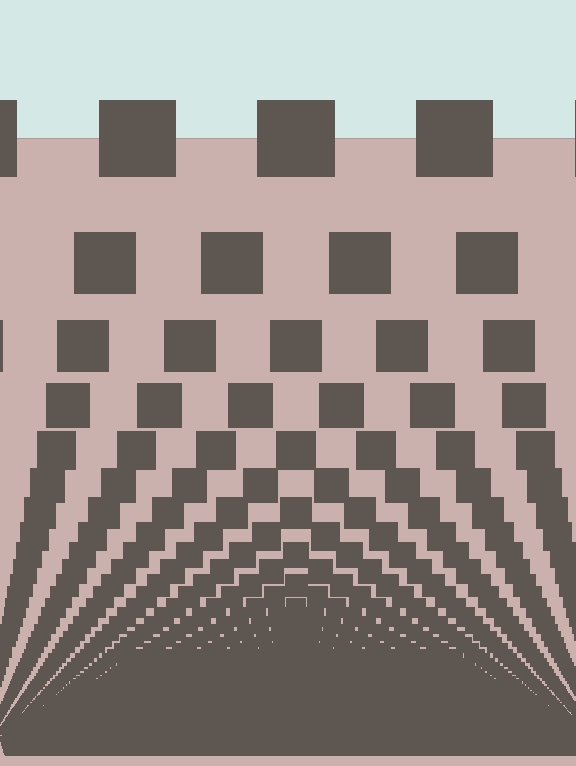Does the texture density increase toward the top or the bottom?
Density increases toward the bottom.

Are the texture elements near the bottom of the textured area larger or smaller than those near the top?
Smaller. The gradient is inverted — elements near the bottom are smaller and denser.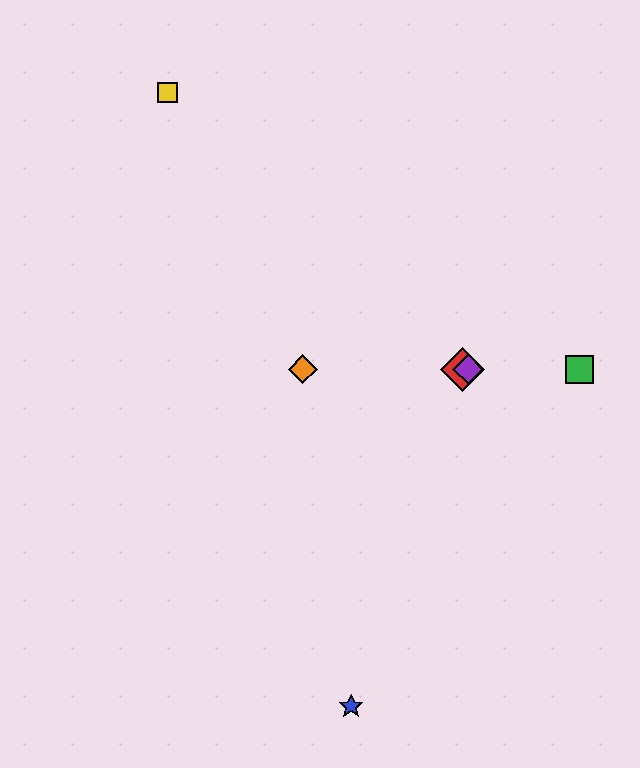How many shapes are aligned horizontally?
4 shapes (the red diamond, the green square, the purple diamond, the orange diamond) are aligned horizontally.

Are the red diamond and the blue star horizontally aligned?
No, the red diamond is at y≈369 and the blue star is at y≈706.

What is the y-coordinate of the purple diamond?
The purple diamond is at y≈369.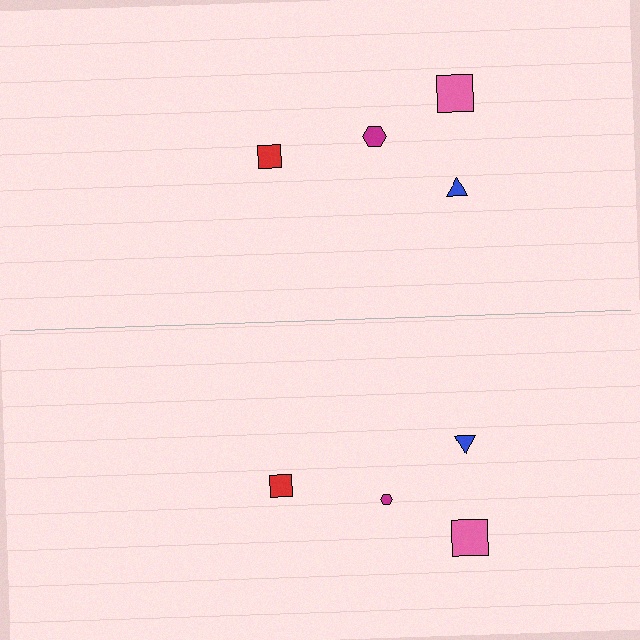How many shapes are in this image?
There are 8 shapes in this image.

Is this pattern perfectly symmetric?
No, the pattern is not perfectly symmetric. The magenta hexagon on the bottom side has a different size than its mirror counterpart.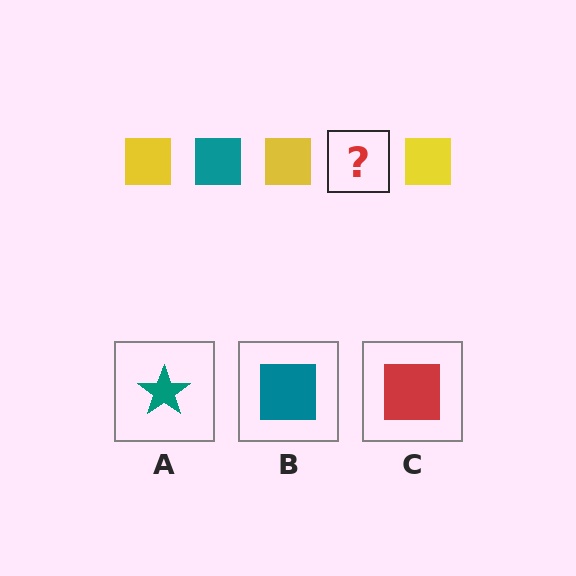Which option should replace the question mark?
Option B.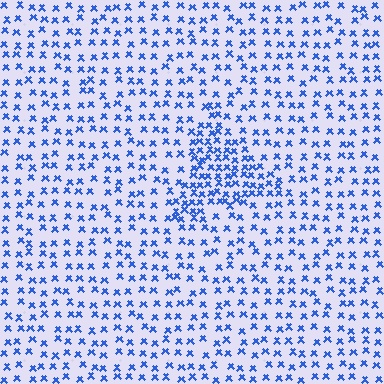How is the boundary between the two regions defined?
The boundary is defined by a change in element density (approximately 2.1x ratio). All elements are the same color, size, and shape.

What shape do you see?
I see a triangle.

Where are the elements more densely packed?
The elements are more densely packed inside the triangle boundary.